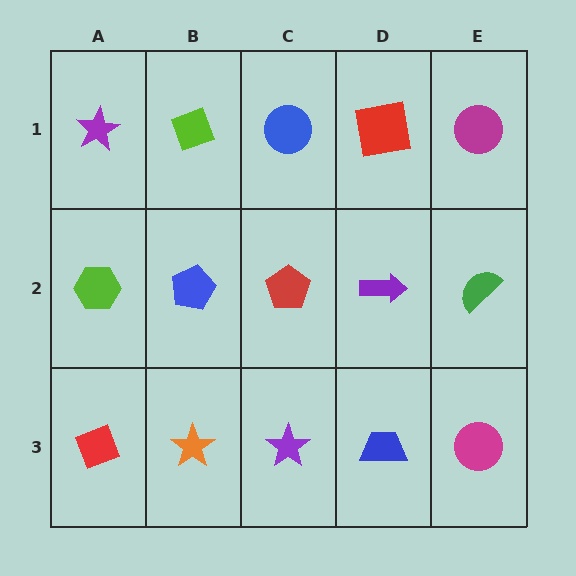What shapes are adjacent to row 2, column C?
A blue circle (row 1, column C), a purple star (row 3, column C), a blue pentagon (row 2, column B), a purple arrow (row 2, column D).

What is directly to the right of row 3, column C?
A blue trapezoid.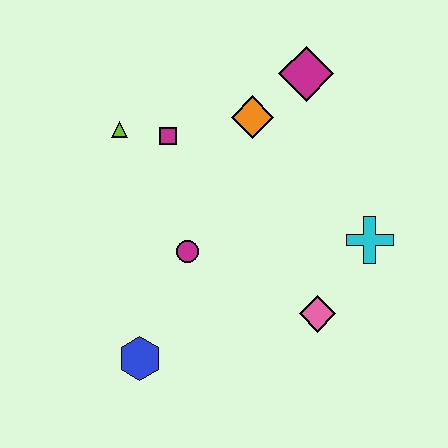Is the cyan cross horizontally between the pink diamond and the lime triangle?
No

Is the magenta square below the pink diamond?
No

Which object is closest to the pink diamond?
The cyan cross is closest to the pink diamond.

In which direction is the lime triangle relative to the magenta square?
The lime triangle is to the left of the magenta square.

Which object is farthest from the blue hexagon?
The magenta diamond is farthest from the blue hexagon.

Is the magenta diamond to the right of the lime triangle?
Yes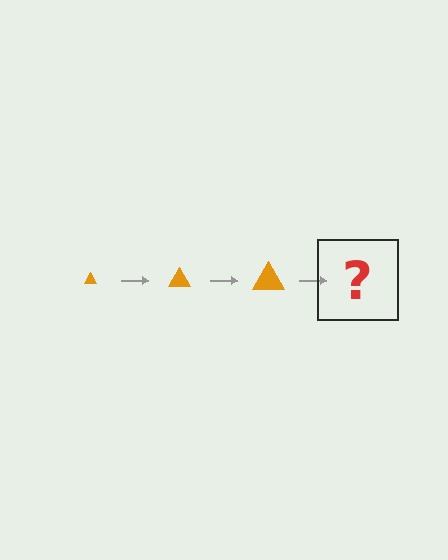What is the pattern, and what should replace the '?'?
The pattern is that the triangle gets progressively larger each step. The '?' should be an orange triangle, larger than the previous one.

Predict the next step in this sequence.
The next step is an orange triangle, larger than the previous one.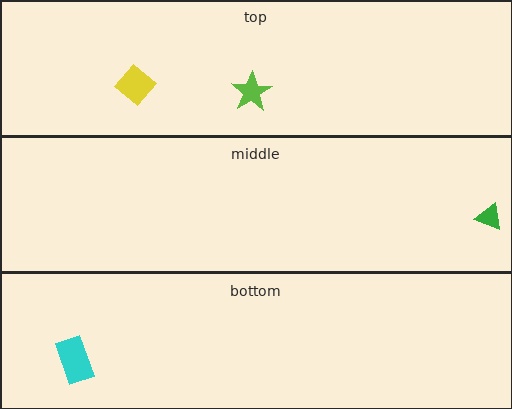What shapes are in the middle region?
The green triangle.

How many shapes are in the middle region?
1.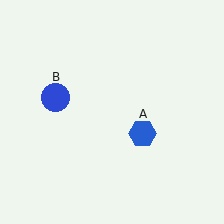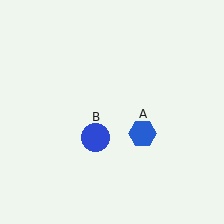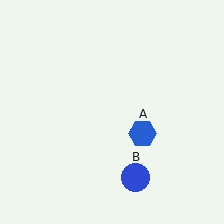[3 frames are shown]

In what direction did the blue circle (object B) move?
The blue circle (object B) moved down and to the right.